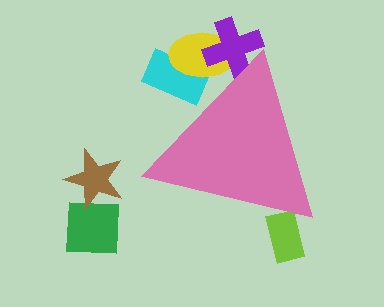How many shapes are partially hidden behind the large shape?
4 shapes are partially hidden.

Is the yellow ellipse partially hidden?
Yes, the yellow ellipse is partially hidden behind the pink triangle.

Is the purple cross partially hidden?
Yes, the purple cross is partially hidden behind the pink triangle.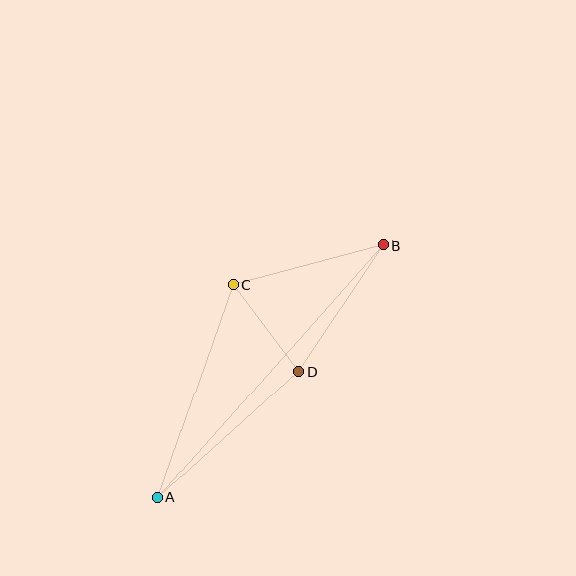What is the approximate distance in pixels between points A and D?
The distance between A and D is approximately 189 pixels.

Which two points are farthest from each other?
Points A and B are farthest from each other.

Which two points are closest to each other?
Points C and D are closest to each other.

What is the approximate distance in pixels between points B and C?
The distance between B and C is approximately 155 pixels.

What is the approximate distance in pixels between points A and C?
The distance between A and C is approximately 226 pixels.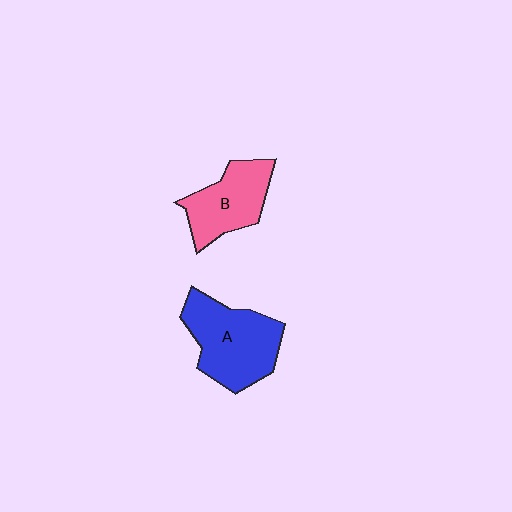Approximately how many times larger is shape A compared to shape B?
Approximately 1.3 times.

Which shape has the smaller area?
Shape B (pink).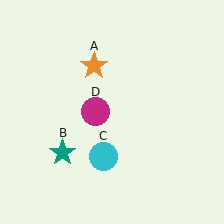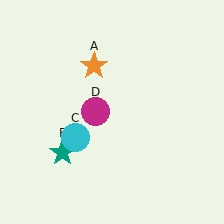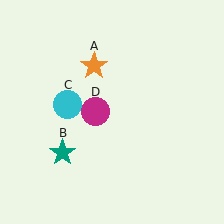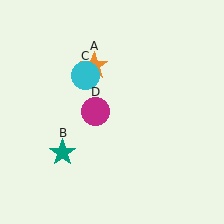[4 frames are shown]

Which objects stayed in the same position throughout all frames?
Orange star (object A) and teal star (object B) and magenta circle (object D) remained stationary.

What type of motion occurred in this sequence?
The cyan circle (object C) rotated clockwise around the center of the scene.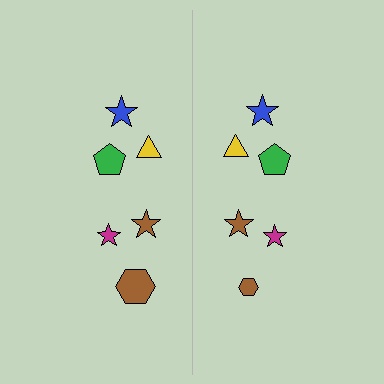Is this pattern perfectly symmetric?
No, the pattern is not perfectly symmetric. The brown hexagon on the right side has a different size than its mirror counterpart.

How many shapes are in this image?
There are 12 shapes in this image.